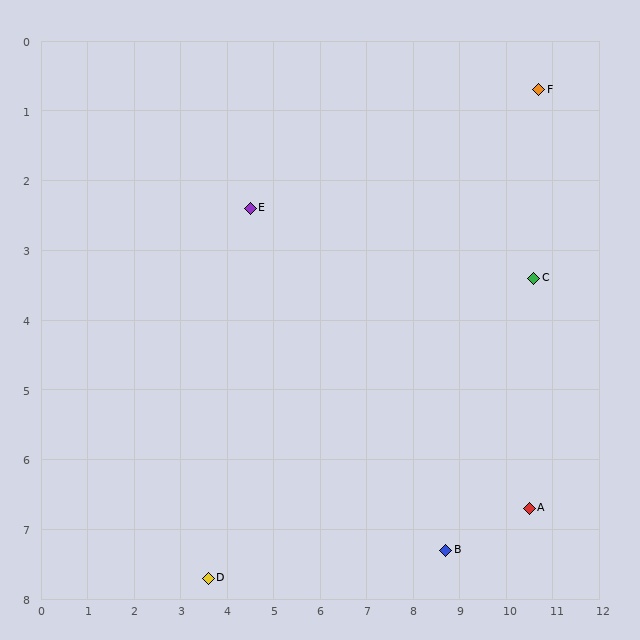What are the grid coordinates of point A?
Point A is at approximately (10.5, 6.7).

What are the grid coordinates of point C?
Point C is at approximately (10.6, 3.4).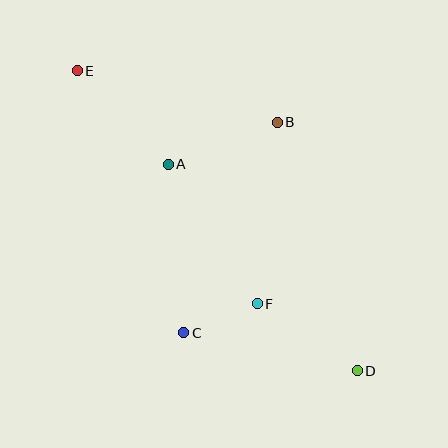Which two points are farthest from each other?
Points D and E are farthest from each other.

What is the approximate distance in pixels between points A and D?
The distance between A and D is approximately 280 pixels.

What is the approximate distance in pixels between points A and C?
The distance between A and C is approximately 169 pixels.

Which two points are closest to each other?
Points C and F are closest to each other.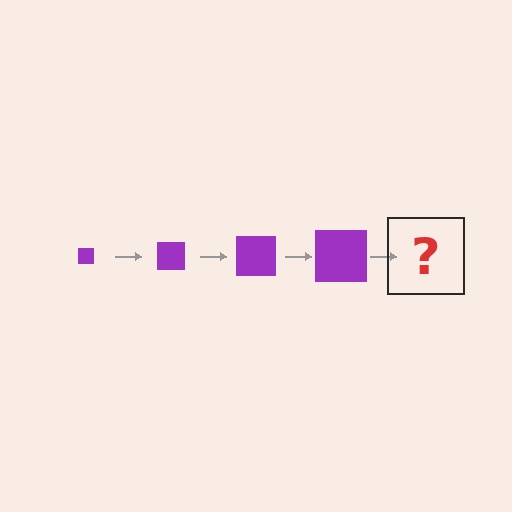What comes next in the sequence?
The next element should be a purple square, larger than the previous one.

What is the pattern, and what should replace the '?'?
The pattern is that the square gets progressively larger each step. The '?' should be a purple square, larger than the previous one.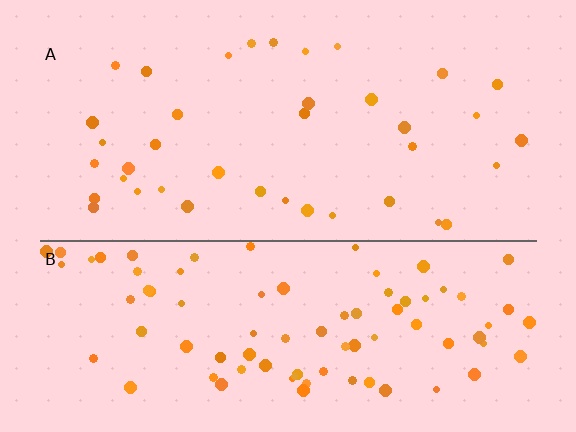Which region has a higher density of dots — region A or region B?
B (the bottom).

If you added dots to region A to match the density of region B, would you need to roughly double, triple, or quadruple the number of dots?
Approximately double.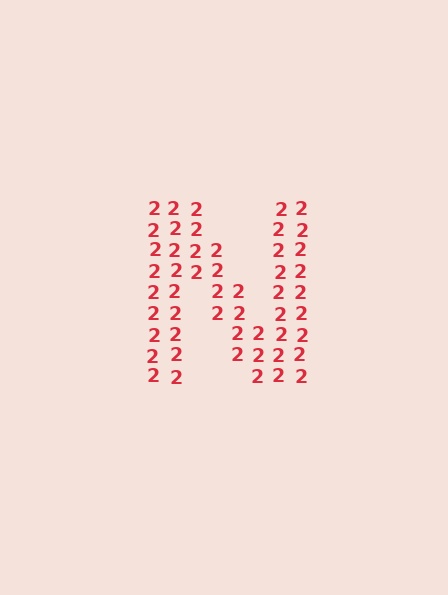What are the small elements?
The small elements are digit 2's.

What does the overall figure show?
The overall figure shows the letter N.